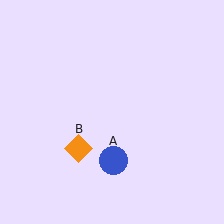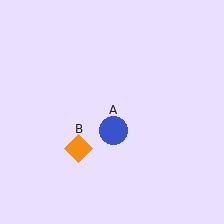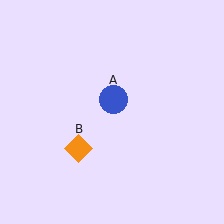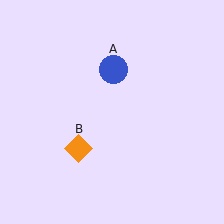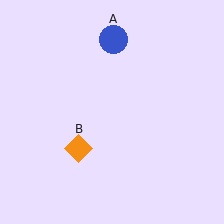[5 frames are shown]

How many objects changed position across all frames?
1 object changed position: blue circle (object A).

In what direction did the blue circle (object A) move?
The blue circle (object A) moved up.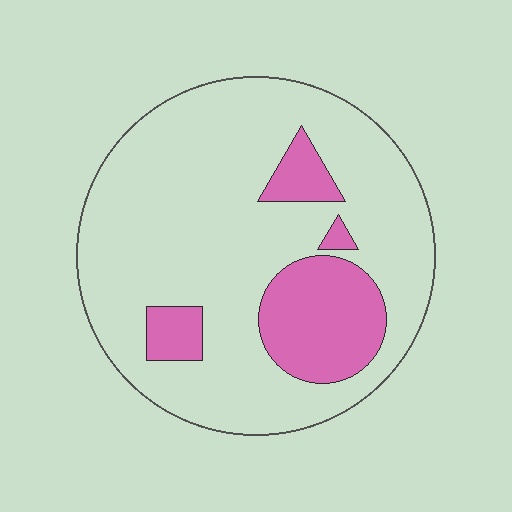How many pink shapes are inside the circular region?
4.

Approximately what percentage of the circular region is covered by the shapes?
Approximately 20%.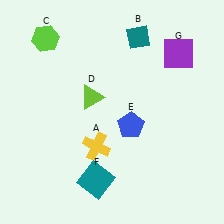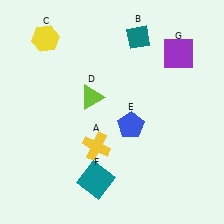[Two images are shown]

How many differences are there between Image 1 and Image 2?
There is 1 difference between the two images.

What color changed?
The hexagon (C) changed from lime in Image 1 to yellow in Image 2.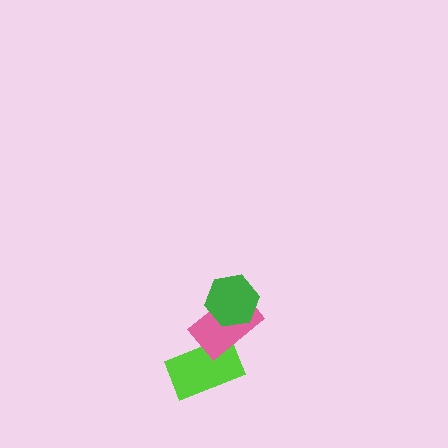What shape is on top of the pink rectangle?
The green hexagon is on top of the pink rectangle.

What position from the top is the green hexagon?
The green hexagon is 1st from the top.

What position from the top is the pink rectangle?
The pink rectangle is 2nd from the top.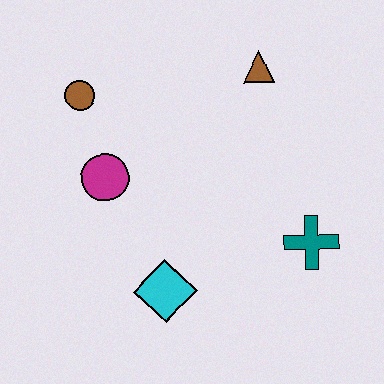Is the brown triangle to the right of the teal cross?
No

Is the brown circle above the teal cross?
Yes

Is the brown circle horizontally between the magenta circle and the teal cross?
No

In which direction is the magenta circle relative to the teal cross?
The magenta circle is to the left of the teal cross.